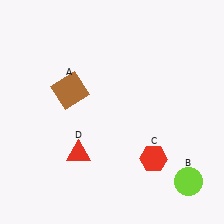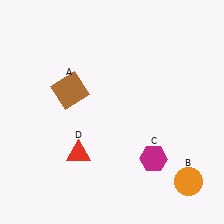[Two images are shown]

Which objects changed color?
B changed from lime to orange. C changed from red to magenta.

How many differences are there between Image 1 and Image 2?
There are 2 differences between the two images.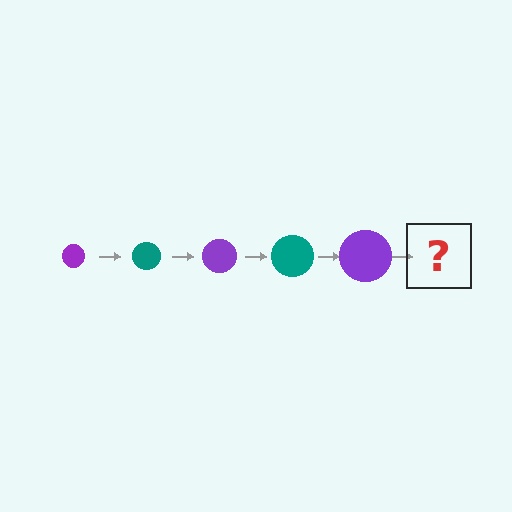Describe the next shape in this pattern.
It should be a teal circle, larger than the previous one.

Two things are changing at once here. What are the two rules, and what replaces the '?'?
The two rules are that the circle grows larger each step and the color cycles through purple and teal. The '?' should be a teal circle, larger than the previous one.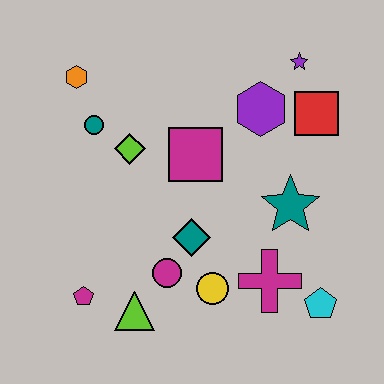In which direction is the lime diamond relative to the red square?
The lime diamond is to the left of the red square.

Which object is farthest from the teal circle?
The cyan pentagon is farthest from the teal circle.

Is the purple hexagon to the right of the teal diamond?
Yes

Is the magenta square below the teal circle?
Yes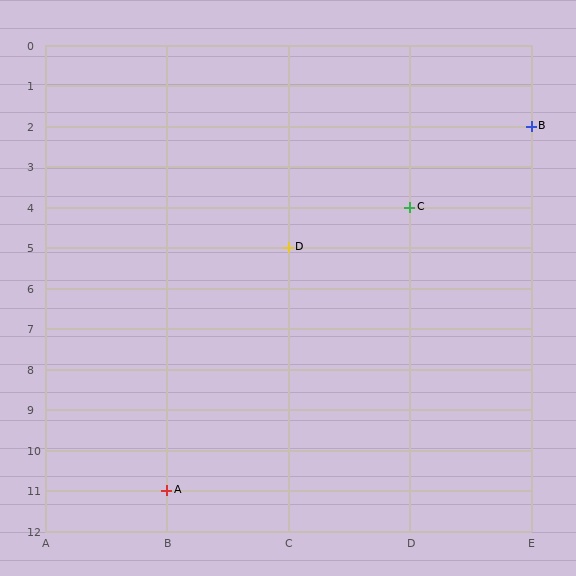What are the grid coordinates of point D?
Point D is at grid coordinates (C, 5).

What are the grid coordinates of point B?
Point B is at grid coordinates (E, 2).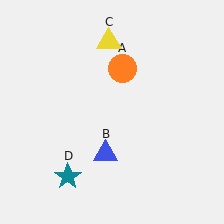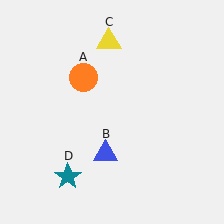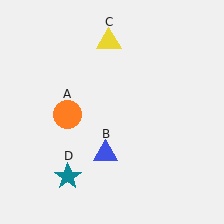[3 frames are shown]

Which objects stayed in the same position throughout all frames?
Blue triangle (object B) and yellow triangle (object C) and teal star (object D) remained stationary.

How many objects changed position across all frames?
1 object changed position: orange circle (object A).